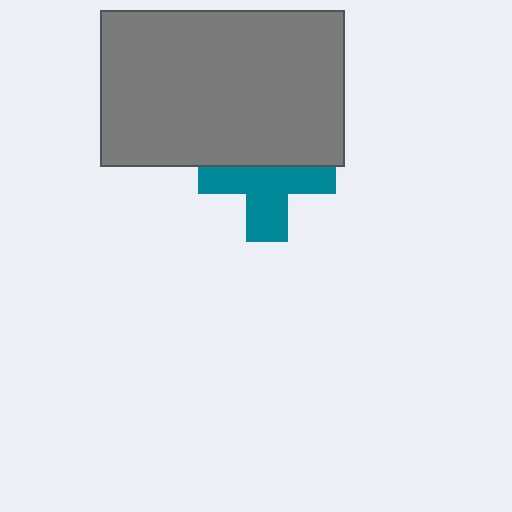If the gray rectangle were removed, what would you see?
You would see the complete teal cross.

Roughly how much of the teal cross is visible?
About half of it is visible (roughly 57%).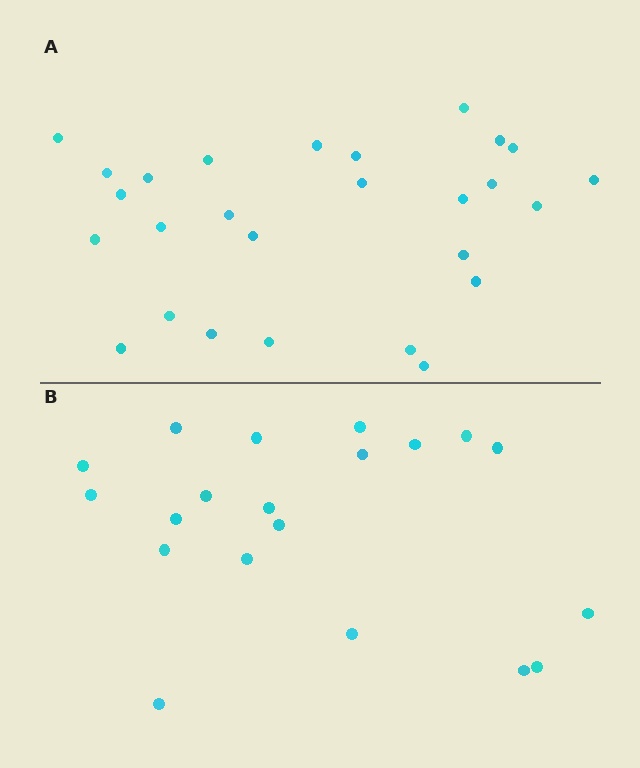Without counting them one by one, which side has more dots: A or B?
Region A (the top region) has more dots.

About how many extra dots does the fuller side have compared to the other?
Region A has roughly 8 or so more dots than region B.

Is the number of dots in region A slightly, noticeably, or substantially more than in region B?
Region A has noticeably more, but not dramatically so. The ratio is roughly 1.4 to 1.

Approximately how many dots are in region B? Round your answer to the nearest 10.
About 20 dots.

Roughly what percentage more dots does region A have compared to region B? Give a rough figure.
About 35% more.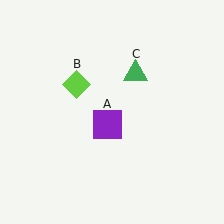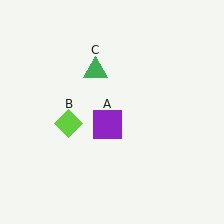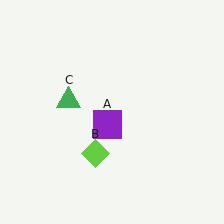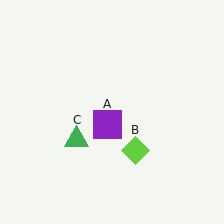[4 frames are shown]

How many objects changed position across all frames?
2 objects changed position: lime diamond (object B), green triangle (object C).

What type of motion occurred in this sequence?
The lime diamond (object B), green triangle (object C) rotated counterclockwise around the center of the scene.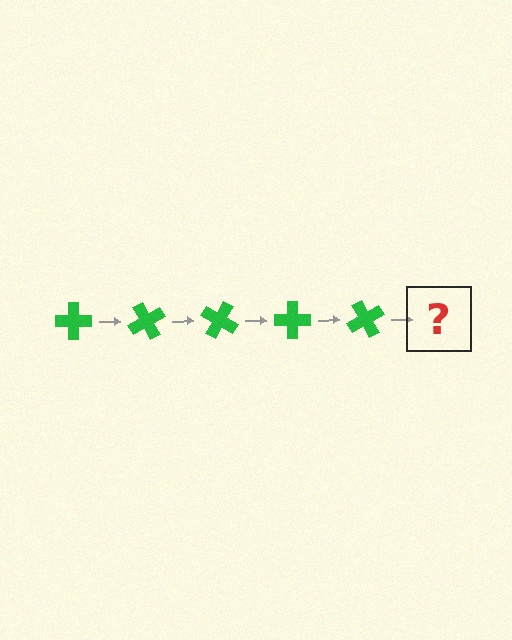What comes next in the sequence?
The next element should be a green cross rotated 300 degrees.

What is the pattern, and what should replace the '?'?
The pattern is that the cross rotates 60 degrees each step. The '?' should be a green cross rotated 300 degrees.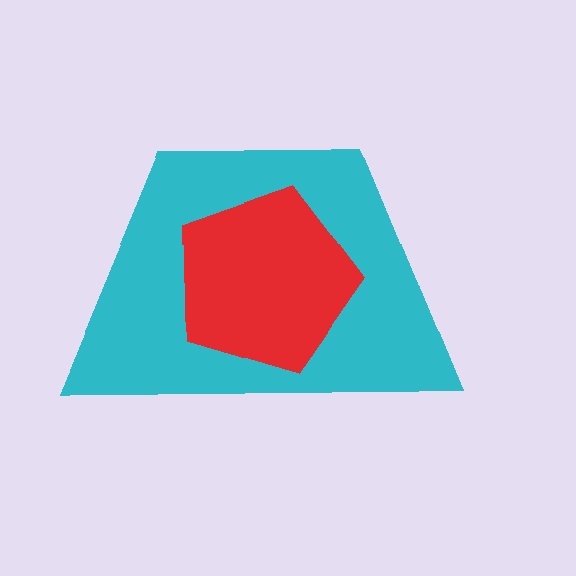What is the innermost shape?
The red pentagon.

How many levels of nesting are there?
2.